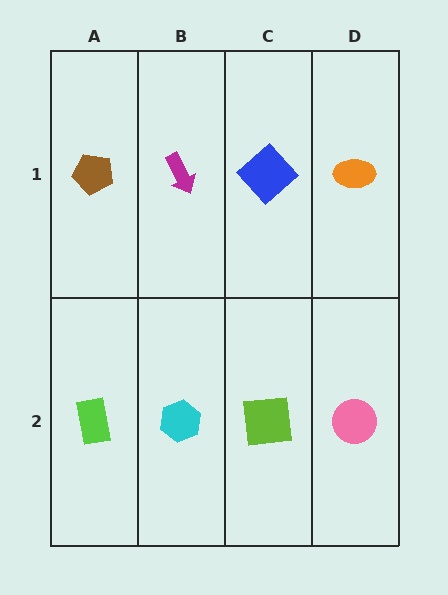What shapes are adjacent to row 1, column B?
A cyan hexagon (row 2, column B), a brown pentagon (row 1, column A), a blue diamond (row 1, column C).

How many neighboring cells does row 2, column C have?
3.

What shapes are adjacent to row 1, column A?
A lime rectangle (row 2, column A), a magenta arrow (row 1, column B).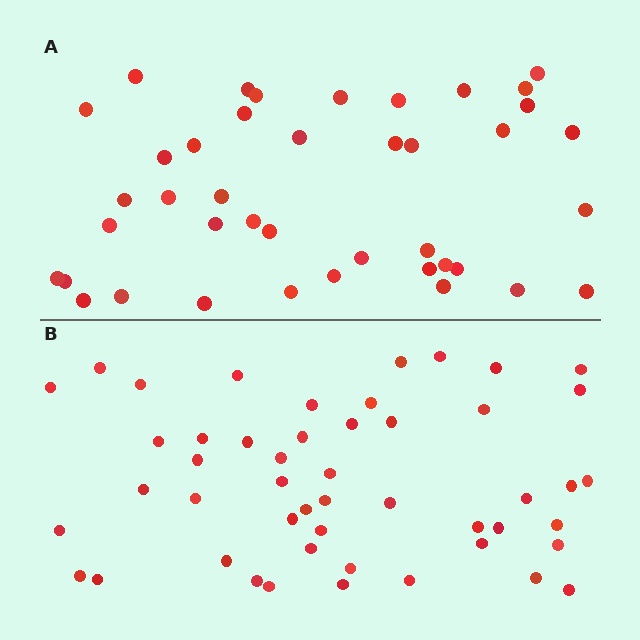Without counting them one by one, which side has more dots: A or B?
Region B (the bottom region) has more dots.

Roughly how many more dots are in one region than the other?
Region B has roughly 8 or so more dots than region A.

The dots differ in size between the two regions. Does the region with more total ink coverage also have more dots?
No. Region A has more total ink coverage because its dots are larger, but region B actually contains more individual dots. Total area can be misleading — the number of items is what matters here.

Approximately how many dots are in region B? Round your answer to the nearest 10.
About 50 dots. (The exact count is 49, which rounds to 50.)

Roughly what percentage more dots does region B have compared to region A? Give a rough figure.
About 20% more.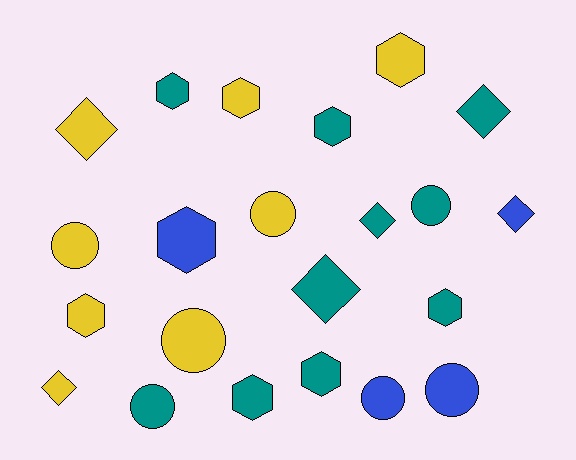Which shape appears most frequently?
Hexagon, with 9 objects.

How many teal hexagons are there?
There are 5 teal hexagons.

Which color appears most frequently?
Teal, with 10 objects.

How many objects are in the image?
There are 22 objects.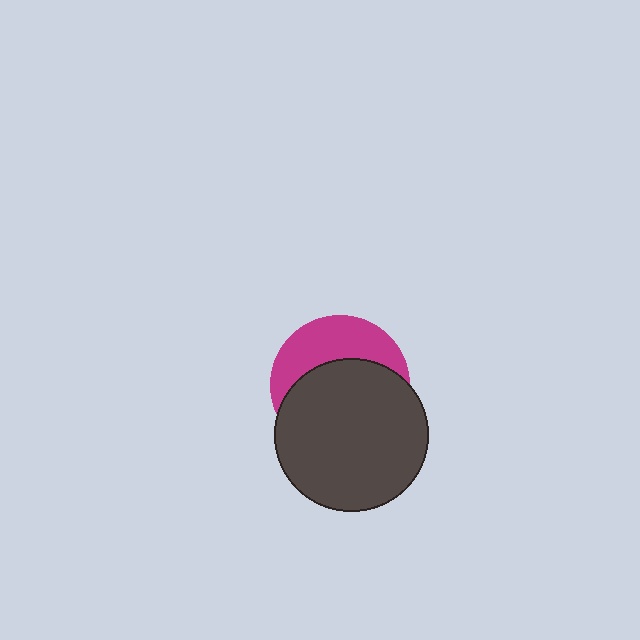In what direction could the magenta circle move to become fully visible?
The magenta circle could move up. That would shift it out from behind the dark gray circle entirely.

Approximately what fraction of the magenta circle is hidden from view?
Roughly 62% of the magenta circle is hidden behind the dark gray circle.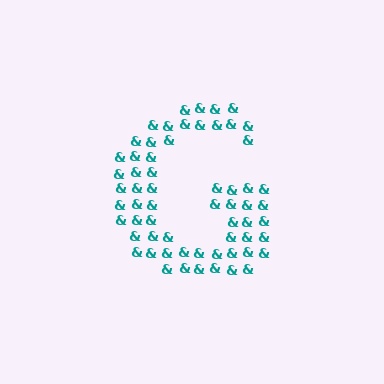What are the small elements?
The small elements are ampersands.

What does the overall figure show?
The overall figure shows the letter G.